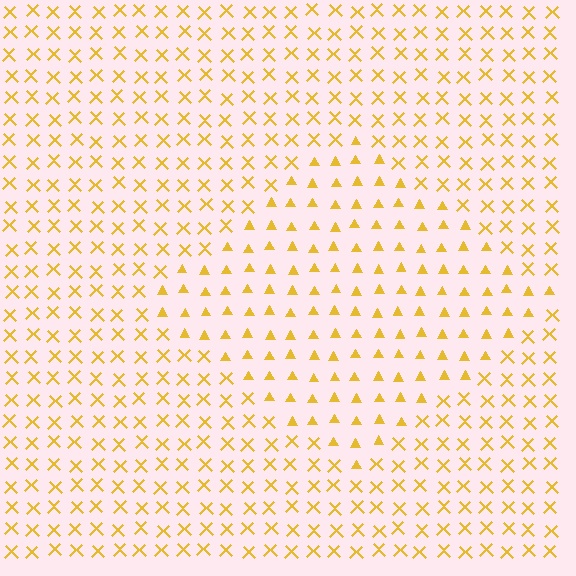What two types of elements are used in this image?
The image uses triangles inside the diamond region and X marks outside it.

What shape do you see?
I see a diamond.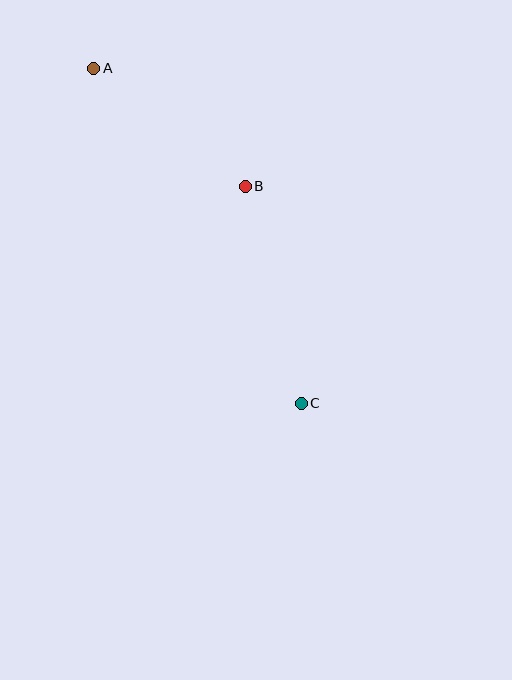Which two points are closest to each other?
Points A and B are closest to each other.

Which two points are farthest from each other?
Points A and C are farthest from each other.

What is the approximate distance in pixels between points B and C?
The distance between B and C is approximately 224 pixels.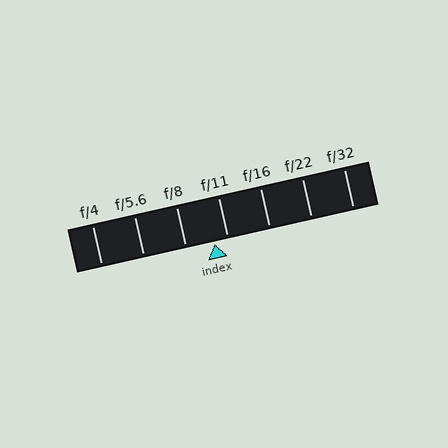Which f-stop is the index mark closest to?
The index mark is closest to f/11.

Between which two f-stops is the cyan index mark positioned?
The index mark is between f/8 and f/11.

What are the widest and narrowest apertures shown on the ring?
The widest aperture shown is f/4 and the narrowest is f/32.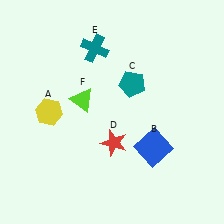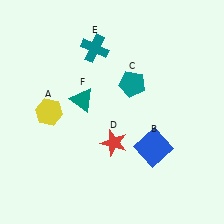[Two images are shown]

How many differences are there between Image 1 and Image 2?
There is 1 difference between the two images.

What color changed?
The triangle (F) changed from lime in Image 1 to teal in Image 2.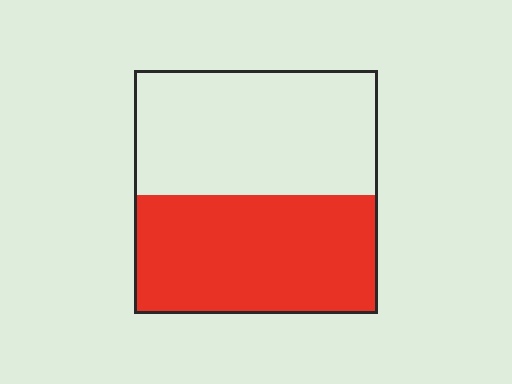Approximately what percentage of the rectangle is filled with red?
Approximately 50%.